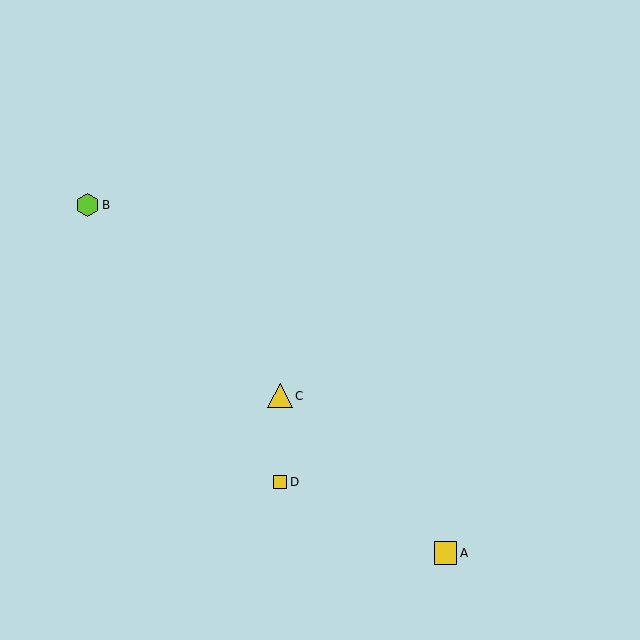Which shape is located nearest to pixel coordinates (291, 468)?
The yellow square (labeled D) at (280, 482) is nearest to that location.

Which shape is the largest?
The yellow triangle (labeled C) is the largest.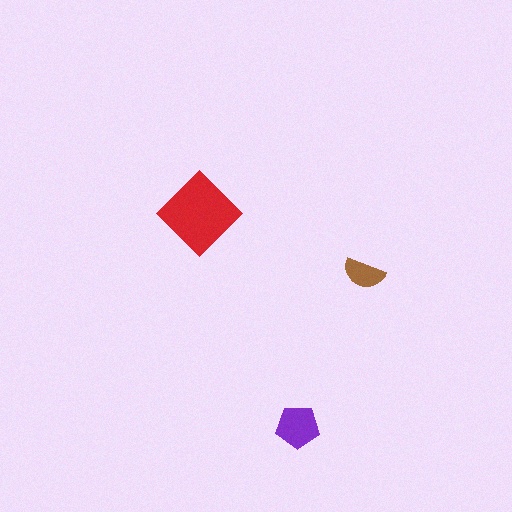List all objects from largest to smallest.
The red diamond, the purple pentagon, the brown semicircle.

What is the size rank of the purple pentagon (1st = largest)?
2nd.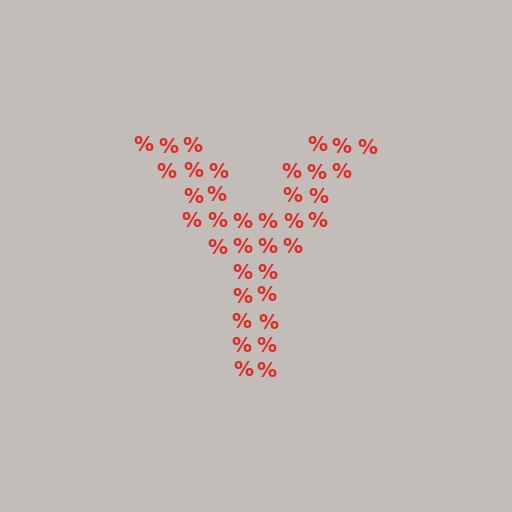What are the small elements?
The small elements are percent signs.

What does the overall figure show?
The overall figure shows the letter Y.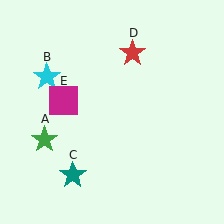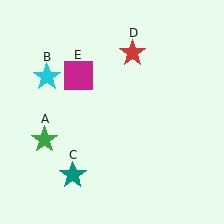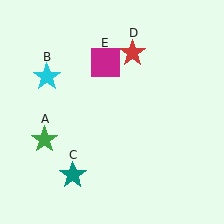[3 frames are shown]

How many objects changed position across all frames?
1 object changed position: magenta square (object E).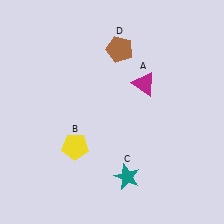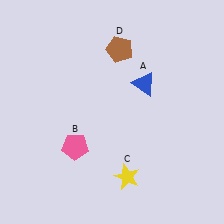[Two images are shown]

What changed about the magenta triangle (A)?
In Image 1, A is magenta. In Image 2, it changed to blue.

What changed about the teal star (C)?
In Image 1, C is teal. In Image 2, it changed to yellow.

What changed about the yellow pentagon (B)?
In Image 1, B is yellow. In Image 2, it changed to pink.